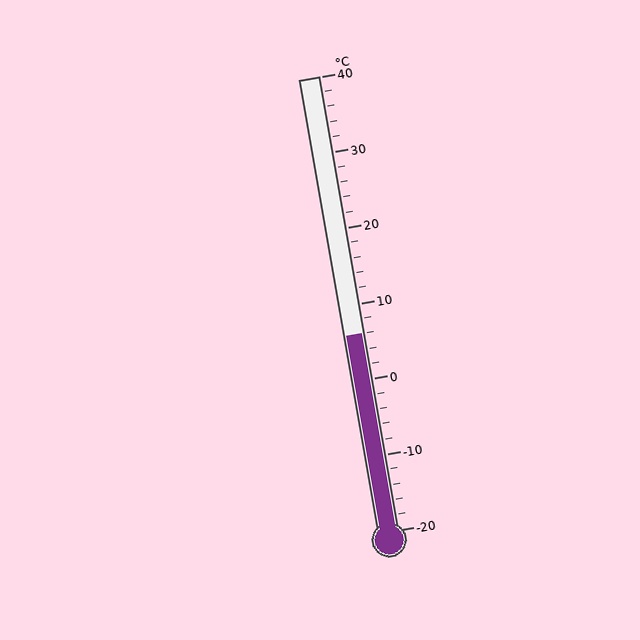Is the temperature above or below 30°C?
The temperature is below 30°C.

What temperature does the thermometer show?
The thermometer shows approximately 6°C.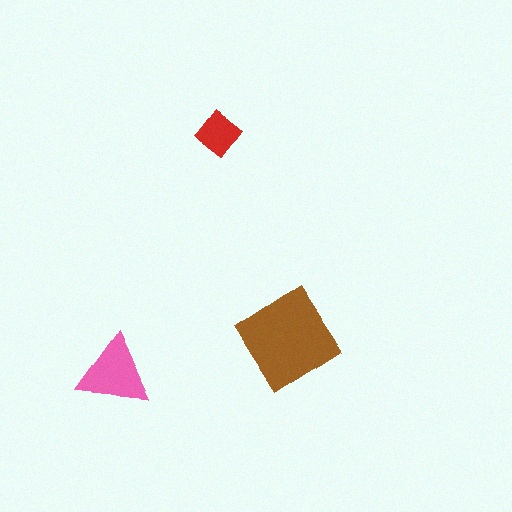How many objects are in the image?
There are 3 objects in the image.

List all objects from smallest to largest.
The red diamond, the pink triangle, the brown diamond.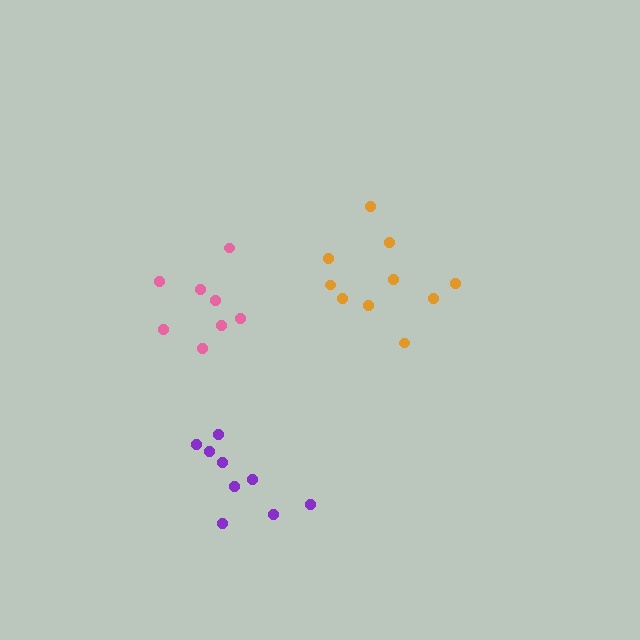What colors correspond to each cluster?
The clusters are colored: purple, orange, pink.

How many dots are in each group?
Group 1: 9 dots, Group 2: 10 dots, Group 3: 8 dots (27 total).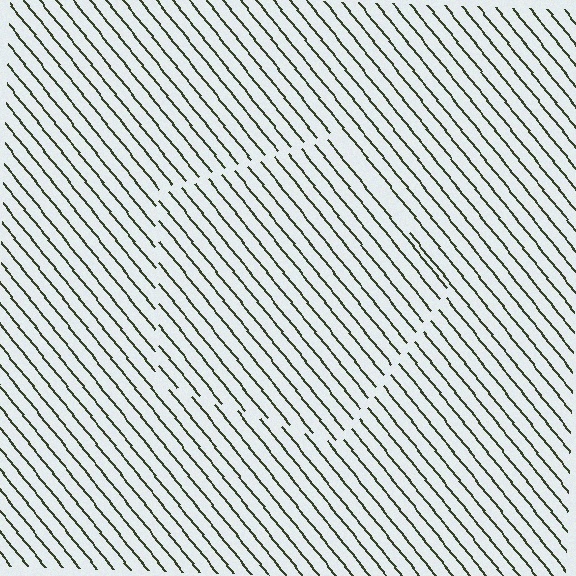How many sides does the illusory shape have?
5 sides — the line-ends trace a pentagon.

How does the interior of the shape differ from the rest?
The interior of the shape contains the same grating, shifted by half a period — the contour is defined by the phase discontinuity where line-ends from the inner and outer gratings abut.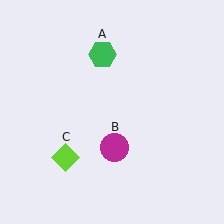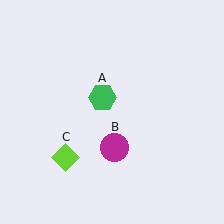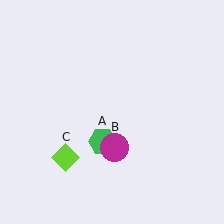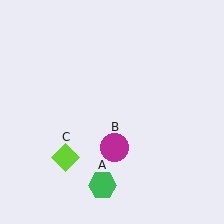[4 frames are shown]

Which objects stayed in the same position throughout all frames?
Magenta circle (object B) and lime diamond (object C) remained stationary.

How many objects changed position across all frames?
1 object changed position: green hexagon (object A).